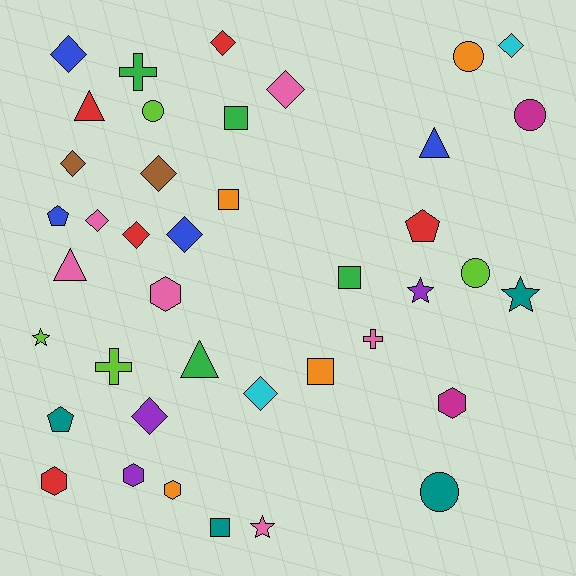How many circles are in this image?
There are 5 circles.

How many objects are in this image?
There are 40 objects.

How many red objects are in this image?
There are 5 red objects.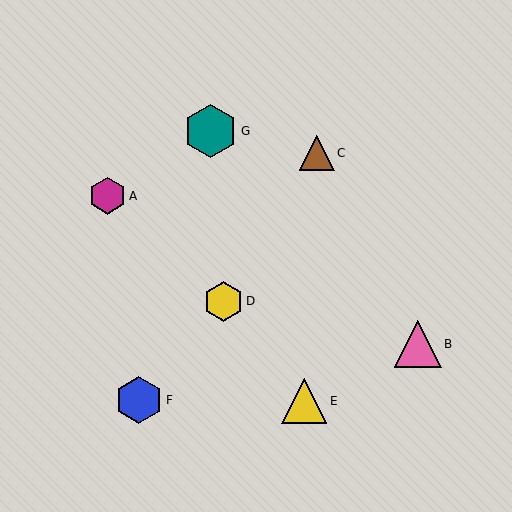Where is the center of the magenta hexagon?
The center of the magenta hexagon is at (107, 196).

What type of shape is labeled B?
Shape B is a pink triangle.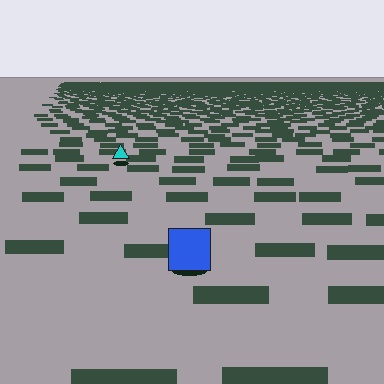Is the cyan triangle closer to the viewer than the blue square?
No. The blue square is closer — you can tell from the texture gradient: the ground texture is coarser near it.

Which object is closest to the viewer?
The blue square is closest. The texture marks near it are larger and more spread out.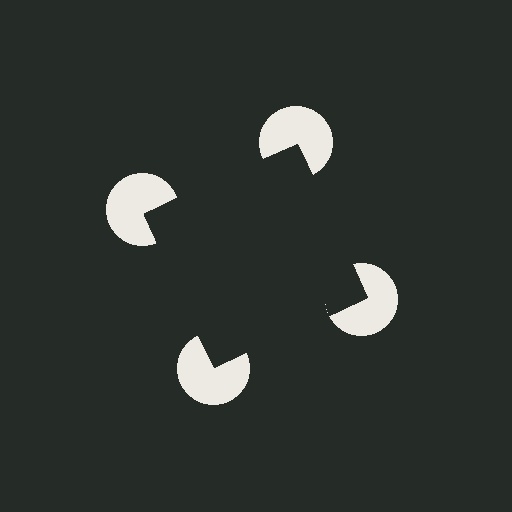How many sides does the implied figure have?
4 sides.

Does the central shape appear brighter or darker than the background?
It typically appears slightly darker than the background, even though no actual brightness change is drawn.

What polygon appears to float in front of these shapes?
An illusory square — its edges are inferred from the aligned wedge cuts in the pac-man discs, not physically drawn.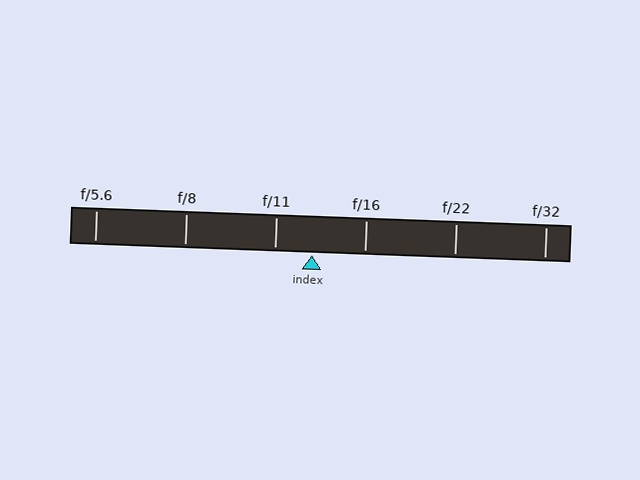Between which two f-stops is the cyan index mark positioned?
The index mark is between f/11 and f/16.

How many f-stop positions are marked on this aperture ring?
There are 6 f-stop positions marked.